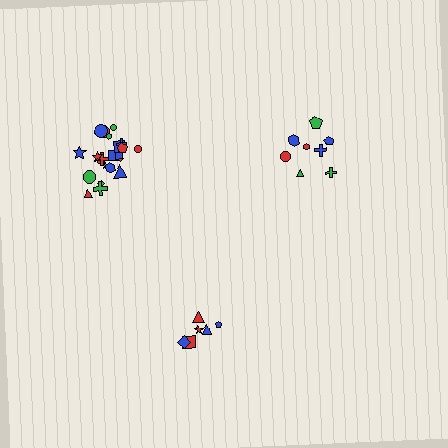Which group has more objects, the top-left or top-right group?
The top-left group.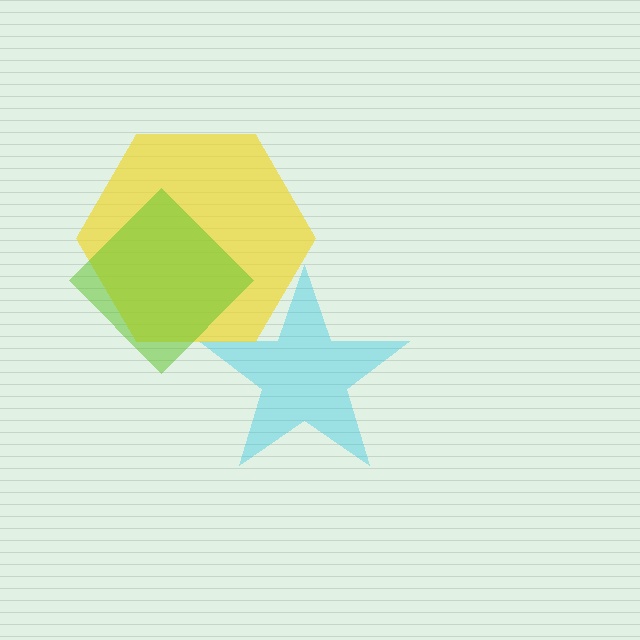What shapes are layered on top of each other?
The layered shapes are: a cyan star, a yellow hexagon, a lime diamond.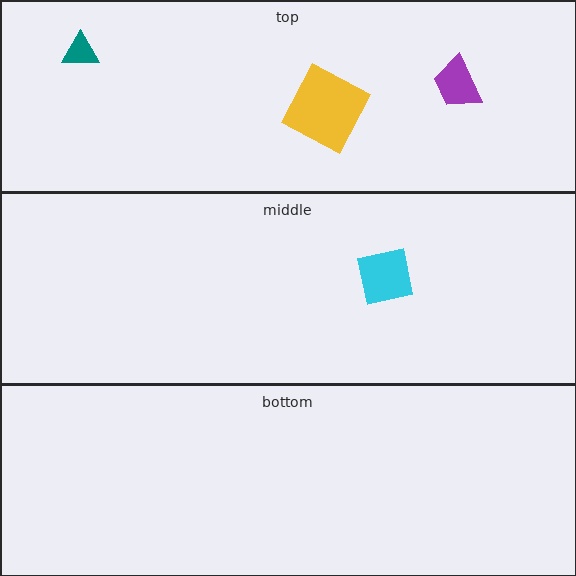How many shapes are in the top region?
3.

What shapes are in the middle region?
The cyan square.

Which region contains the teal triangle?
The top region.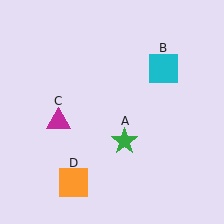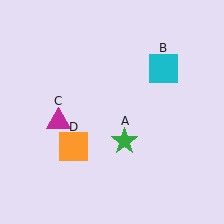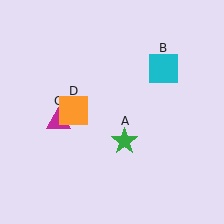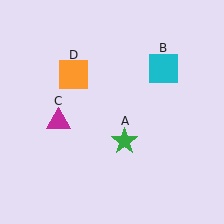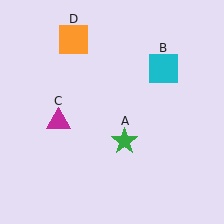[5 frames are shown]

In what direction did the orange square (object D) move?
The orange square (object D) moved up.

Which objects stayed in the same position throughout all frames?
Green star (object A) and cyan square (object B) and magenta triangle (object C) remained stationary.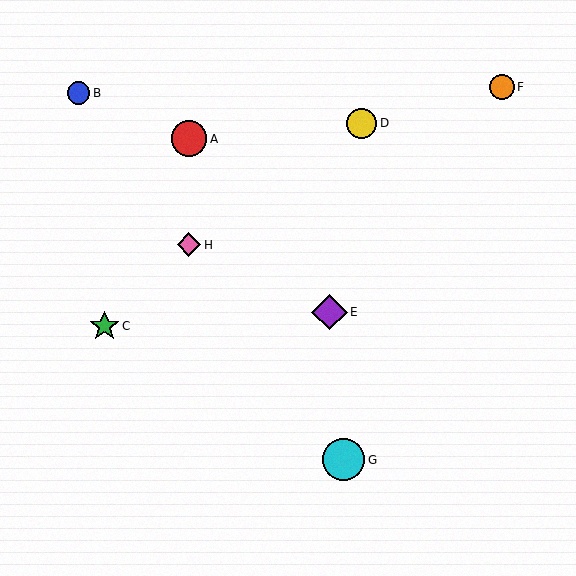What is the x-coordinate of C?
Object C is at x≈105.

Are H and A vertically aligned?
Yes, both are at x≈189.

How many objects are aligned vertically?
2 objects (A, H) are aligned vertically.